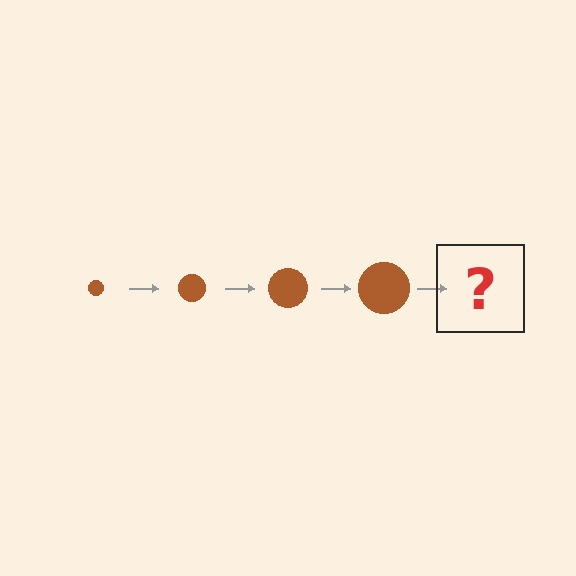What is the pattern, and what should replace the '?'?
The pattern is that the circle gets progressively larger each step. The '?' should be a brown circle, larger than the previous one.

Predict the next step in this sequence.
The next step is a brown circle, larger than the previous one.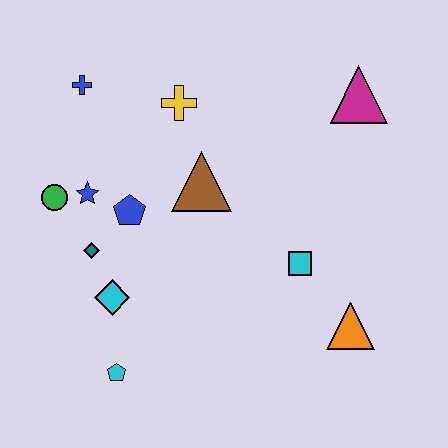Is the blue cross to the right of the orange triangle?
No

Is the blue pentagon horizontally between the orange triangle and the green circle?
Yes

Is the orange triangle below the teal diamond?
Yes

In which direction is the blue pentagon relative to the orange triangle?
The blue pentagon is to the left of the orange triangle.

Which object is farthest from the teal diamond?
The magenta triangle is farthest from the teal diamond.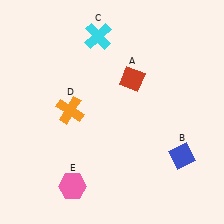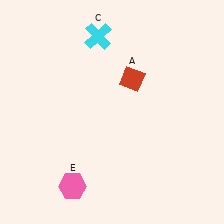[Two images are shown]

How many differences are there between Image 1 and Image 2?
There are 2 differences between the two images.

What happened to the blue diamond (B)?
The blue diamond (B) was removed in Image 2. It was in the bottom-right area of Image 1.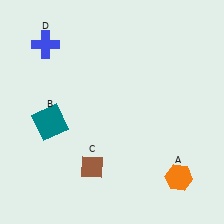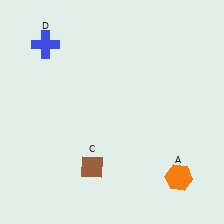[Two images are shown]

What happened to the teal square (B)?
The teal square (B) was removed in Image 2. It was in the bottom-left area of Image 1.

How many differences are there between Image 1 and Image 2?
There is 1 difference between the two images.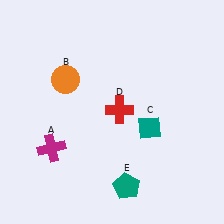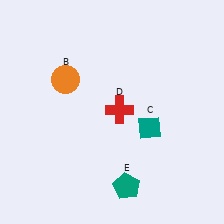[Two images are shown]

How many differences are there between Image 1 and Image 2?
There is 1 difference between the two images.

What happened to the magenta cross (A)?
The magenta cross (A) was removed in Image 2. It was in the bottom-left area of Image 1.